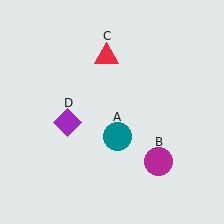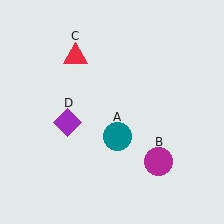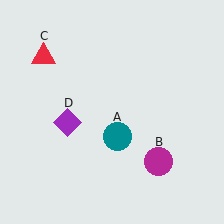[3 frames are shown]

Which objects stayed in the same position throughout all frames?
Teal circle (object A) and magenta circle (object B) and purple diamond (object D) remained stationary.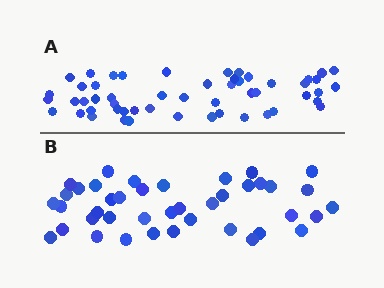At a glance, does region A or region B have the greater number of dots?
Region A (the top region) has more dots.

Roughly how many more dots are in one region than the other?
Region A has roughly 12 or so more dots than region B.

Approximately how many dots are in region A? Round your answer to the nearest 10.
About 50 dots. (The exact count is 53, which rounds to 50.)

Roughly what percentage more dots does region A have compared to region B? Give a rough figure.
About 30% more.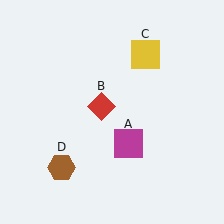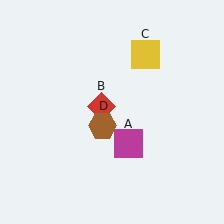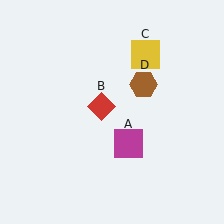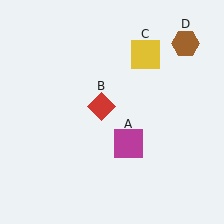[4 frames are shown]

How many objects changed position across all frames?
1 object changed position: brown hexagon (object D).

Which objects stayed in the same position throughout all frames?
Magenta square (object A) and red diamond (object B) and yellow square (object C) remained stationary.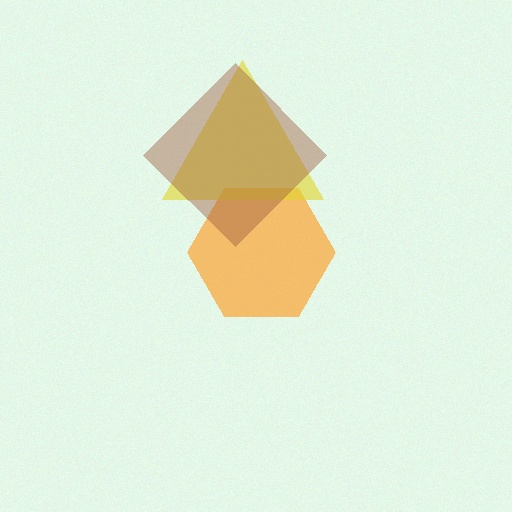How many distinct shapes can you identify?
There are 3 distinct shapes: an orange hexagon, a yellow triangle, a brown diamond.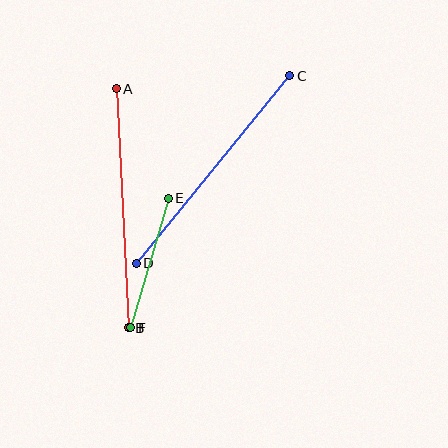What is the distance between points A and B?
The distance is approximately 239 pixels.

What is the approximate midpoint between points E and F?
The midpoint is at approximately (149, 263) pixels.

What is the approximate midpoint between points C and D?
The midpoint is at approximately (213, 170) pixels.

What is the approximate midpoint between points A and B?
The midpoint is at approximately (122, 208) pixels.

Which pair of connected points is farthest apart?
Points C and D are farthest apart.